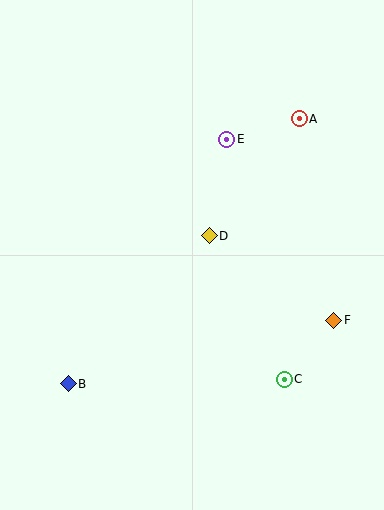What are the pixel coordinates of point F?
Point F is at (334, 320).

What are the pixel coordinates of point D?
Point D is at (209, 236).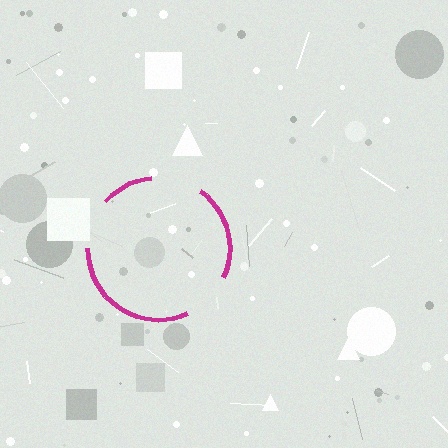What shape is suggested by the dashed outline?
The dashed outline suggests a circle.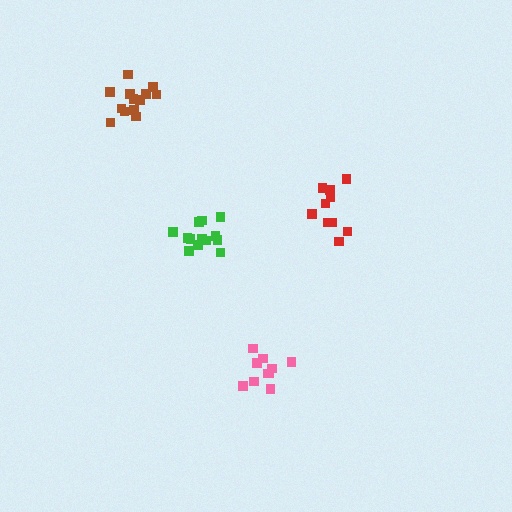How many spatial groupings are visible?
There are 4 spatial groupings.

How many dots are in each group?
Group 1: 13 dots, Group 2: 10 dots, Group 3: 10 dots, Group 4: 13 dots (46 total).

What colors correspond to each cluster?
The clusters are colored: green, red, pink, brown.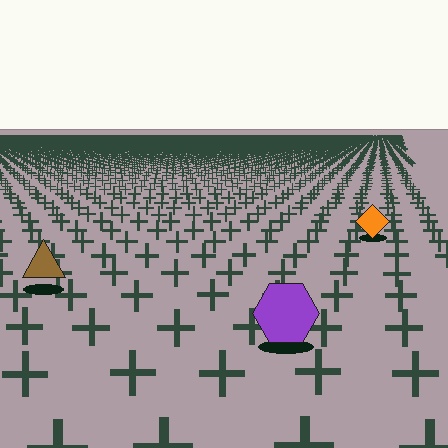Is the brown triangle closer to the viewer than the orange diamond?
Yes. The brown triangle is closer — you can tell from the texture gradient: the ground texture is coarser near it.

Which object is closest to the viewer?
The purple hexagon is closest. The texture marks near it are larger and more spread out.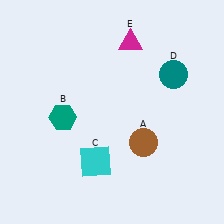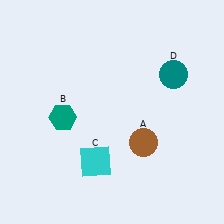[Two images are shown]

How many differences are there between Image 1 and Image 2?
There is 1 difference between the two images.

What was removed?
The magenta triangle (E) was removed in Image 2.